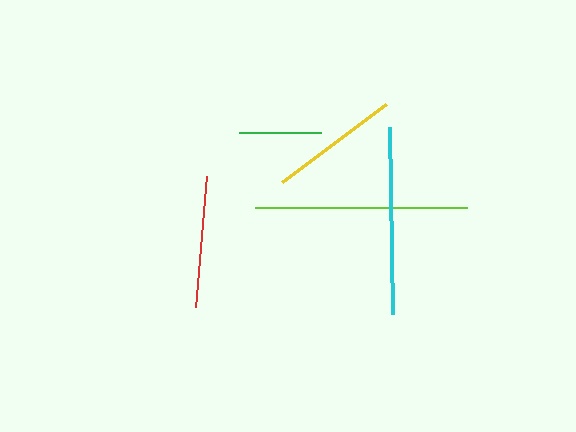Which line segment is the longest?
The lime line is the longest at approximately 213 pixels.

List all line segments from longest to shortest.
From longest to shortest: lime, cyan, red, yellow, green.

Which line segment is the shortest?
The green line is the shortest at approximately 82 pixels.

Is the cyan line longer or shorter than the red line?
The cyan line is longer than the red line.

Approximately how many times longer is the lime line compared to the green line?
The lime line is approximately 2.6 times the length of the green line.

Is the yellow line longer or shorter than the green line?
The yellow line is longer than the green line.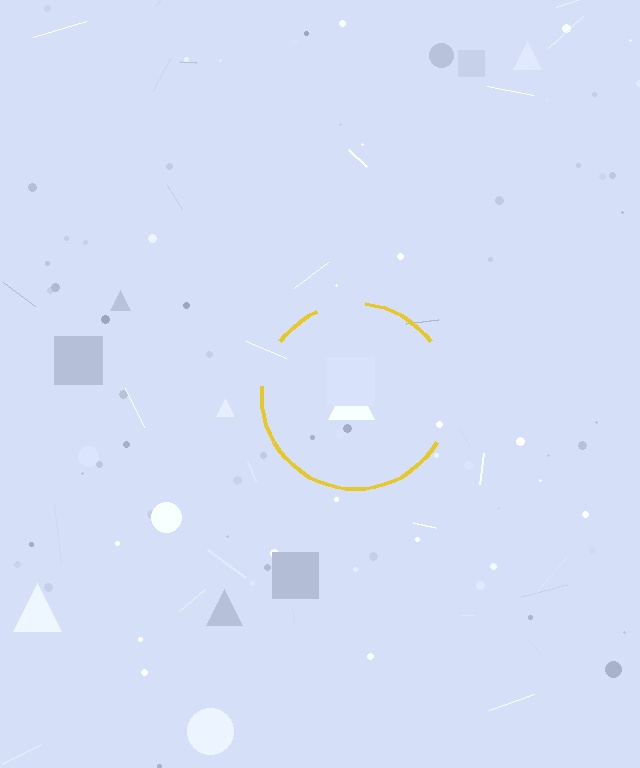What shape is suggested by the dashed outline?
The dashed outline suggests a circle.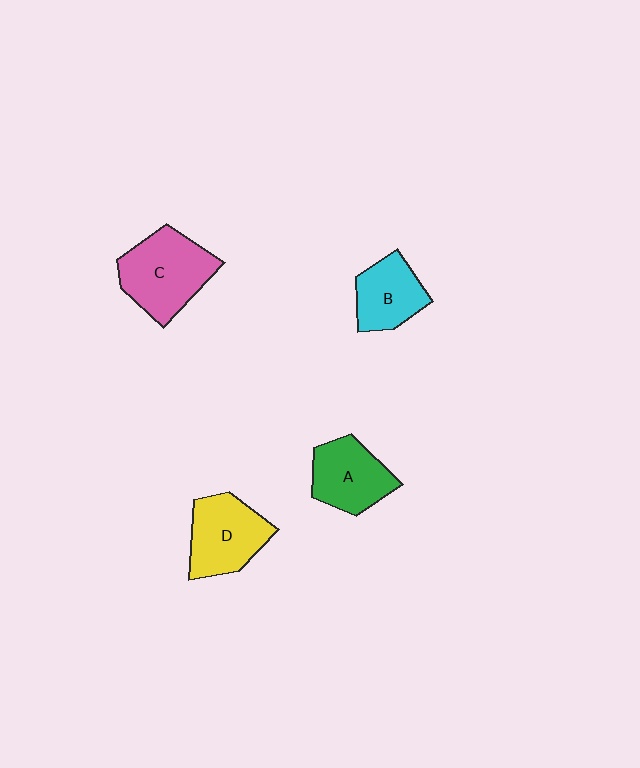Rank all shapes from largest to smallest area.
From largest to smallest: C (pink), D (yellow), A (green), B (cyan).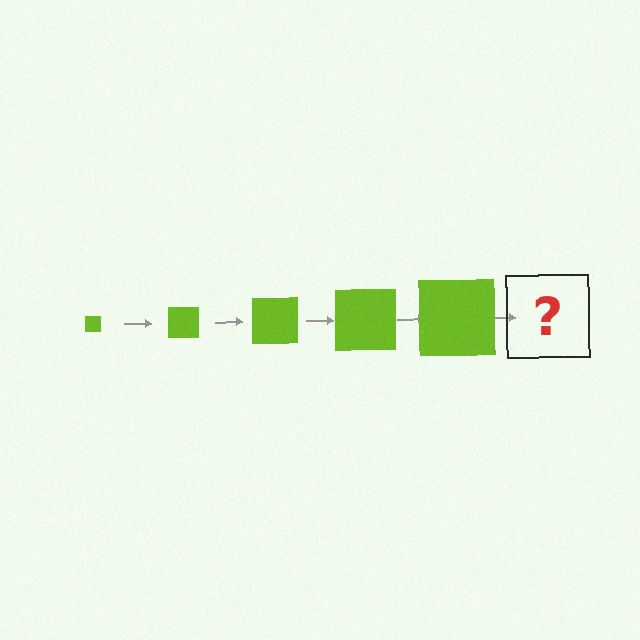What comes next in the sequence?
The next element should be a lime square, larger than the previous one.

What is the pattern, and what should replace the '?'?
The pattern is that the square gets progressively larger each step. The '?' should be a lime square, larger than the previous one.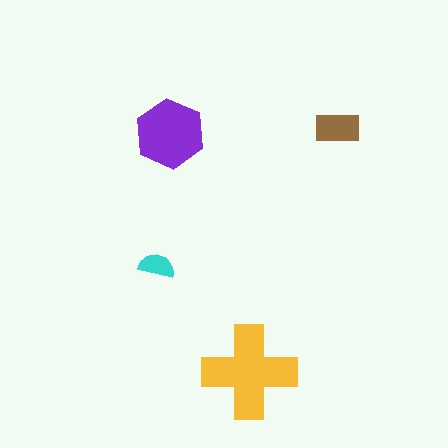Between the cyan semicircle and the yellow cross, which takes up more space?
The yellow cross.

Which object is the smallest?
The cyan semicircle.